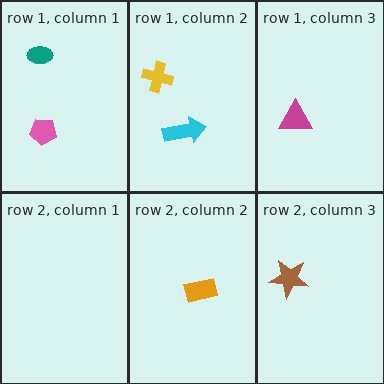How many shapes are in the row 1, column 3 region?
1.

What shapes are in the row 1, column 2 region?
The cyan arrow, the yellow cross.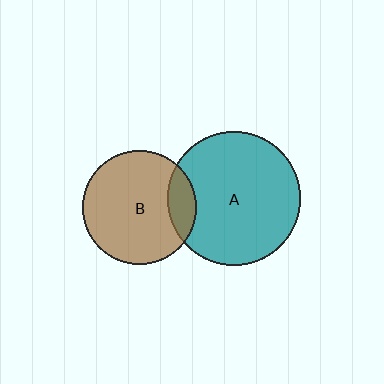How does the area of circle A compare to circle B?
Approximately 1.4 times.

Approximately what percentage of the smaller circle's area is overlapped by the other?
Approximately 15%.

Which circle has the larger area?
Circle A (teal).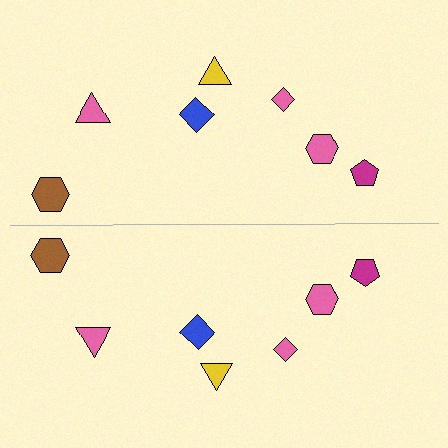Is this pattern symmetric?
Yes, this pattern has bilateral (reflection) symmetry.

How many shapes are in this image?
There are 14 shapes in this image.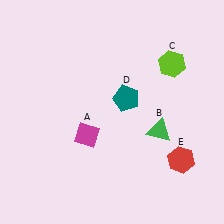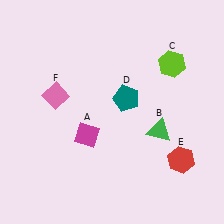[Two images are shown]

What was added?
A pink diamond (F) was added in Image 2.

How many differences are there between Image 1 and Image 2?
There is 1 difference between the two images.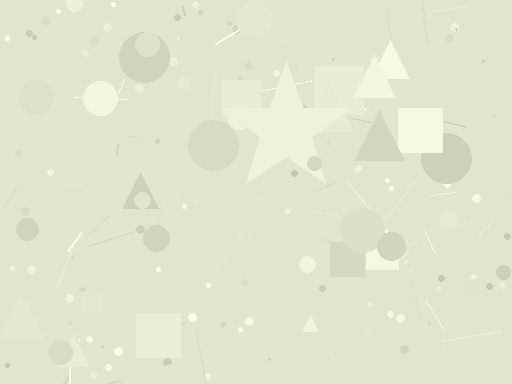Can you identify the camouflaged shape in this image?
The camouflaged shape is a star.